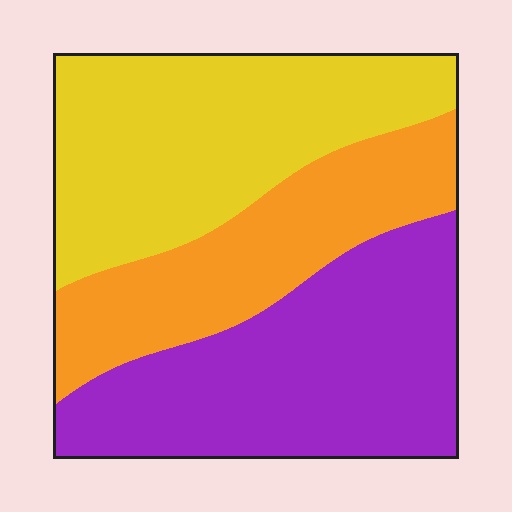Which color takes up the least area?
Orange, at roughly 25%.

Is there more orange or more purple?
Purple.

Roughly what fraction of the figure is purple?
Purple covers about 40% of the figure.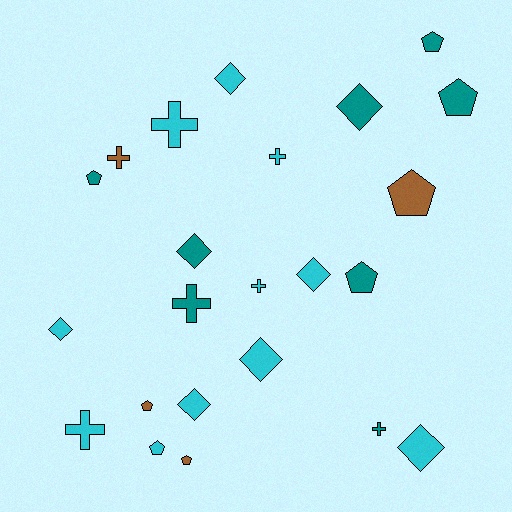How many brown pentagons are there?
There are 3 brown pentagons.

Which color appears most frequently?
Cyan, with 11 objects.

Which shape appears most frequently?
Diamond, with 8 objects.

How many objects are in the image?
There are 23 objects.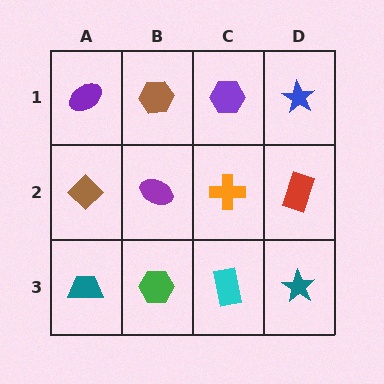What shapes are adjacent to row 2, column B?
A brown hexagon (row 1, column B), a green hexagon (row 3, column B), a brown diamond (row 2, column A), an orange cross (row 2, column C).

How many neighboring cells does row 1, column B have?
3.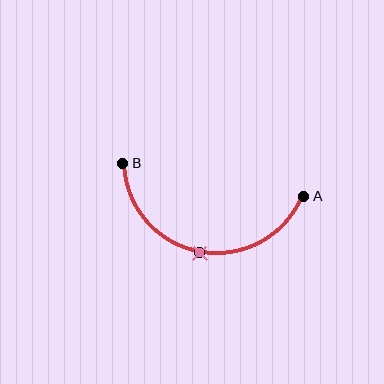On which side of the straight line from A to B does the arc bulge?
The arc bulges below the straight line connecting A and B.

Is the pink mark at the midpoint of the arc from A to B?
Yes. The pink mark lies on the arc at equal arc-length from both A and B — it is the arc midpoint.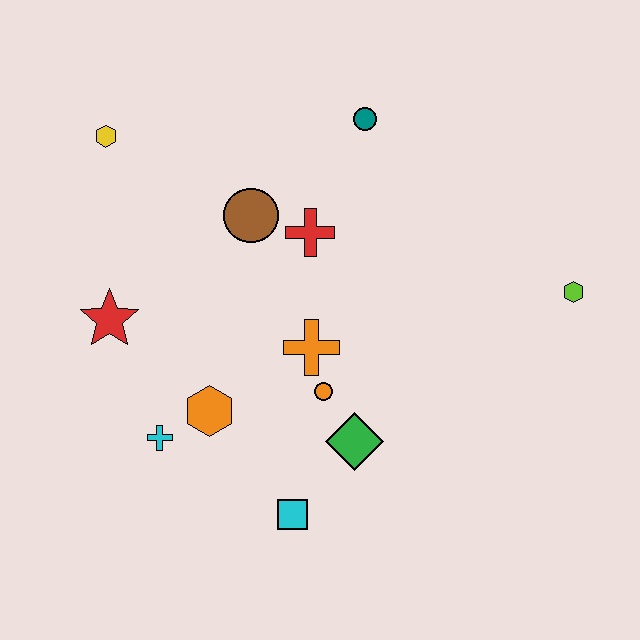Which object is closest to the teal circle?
The red cross is closest to the teal circle.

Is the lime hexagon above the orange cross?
Yes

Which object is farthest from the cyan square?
The yellow hexagon is farthest from the cyan square.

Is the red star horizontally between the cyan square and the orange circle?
No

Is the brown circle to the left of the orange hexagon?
No